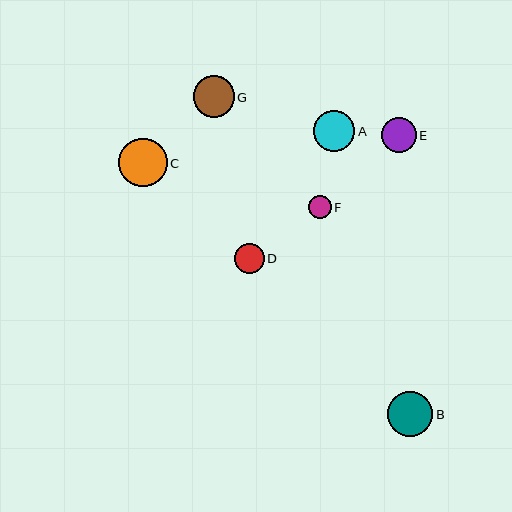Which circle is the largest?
Circle C is the largest with a size of approximately 48 pixels.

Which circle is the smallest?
Circle F is the smallest with a size of approximately 23 pixels.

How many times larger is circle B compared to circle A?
Circle B is approximately 1.1 times the size of circle A.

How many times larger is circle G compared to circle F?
Circle G is approximately 1.8 times the size of circle F.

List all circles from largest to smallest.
From largest to smallest: C, B, G, A, E, D, F.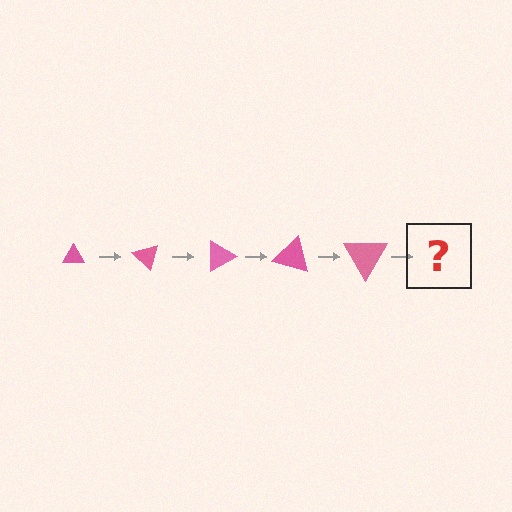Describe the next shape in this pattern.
It should be a triangle, larger than the previous one and rotated 225 degrees from the start.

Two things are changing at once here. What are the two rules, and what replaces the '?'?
The two rules are that the triangle grows larger each step and it rotates 45 degrees each step. The '?' should be a triangle, larger than the previous one and rotated 225 degrees from the start.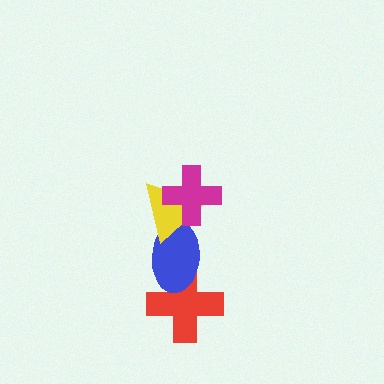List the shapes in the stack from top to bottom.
From top to bottom: the magenta cross, the yellow triangle, the blue ellipse, the red cross.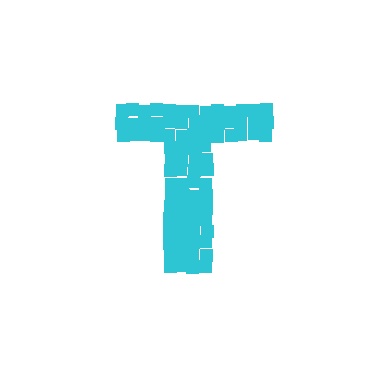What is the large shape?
The large shape is the letter T.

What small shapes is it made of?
It is made of small squares.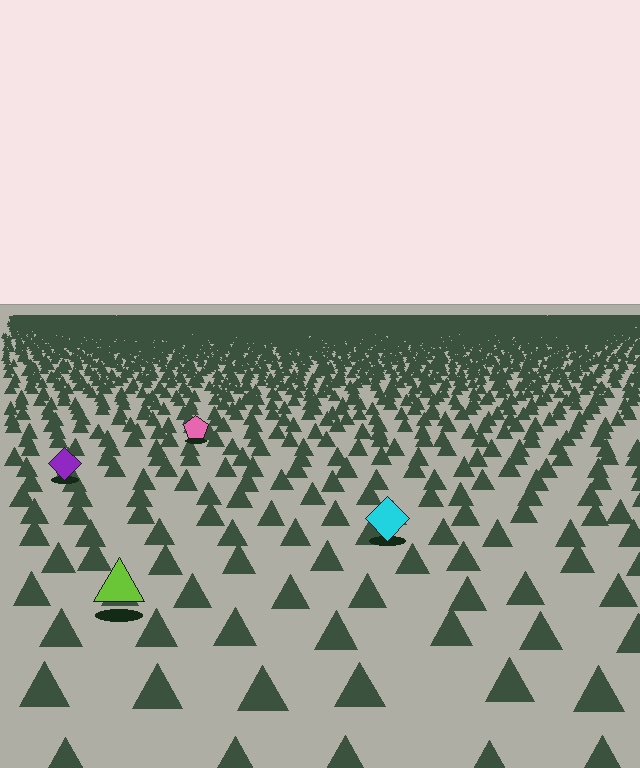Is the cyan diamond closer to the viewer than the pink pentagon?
Yes. The cyan diamond is closer — you can tell from the texture gradient: the ground texture is coarser near it.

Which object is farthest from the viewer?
The pink pentagon is farthest from the viewer. It appears smaller and the ground texture around it is denser.